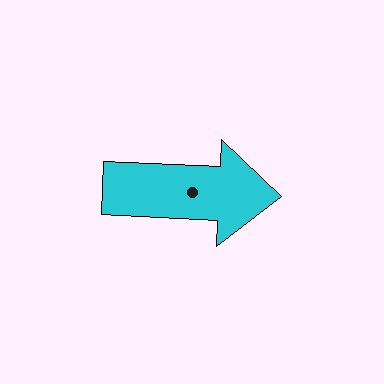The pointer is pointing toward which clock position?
Roughly 3 o'clock.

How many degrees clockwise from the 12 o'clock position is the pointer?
Approximately 93 degrees.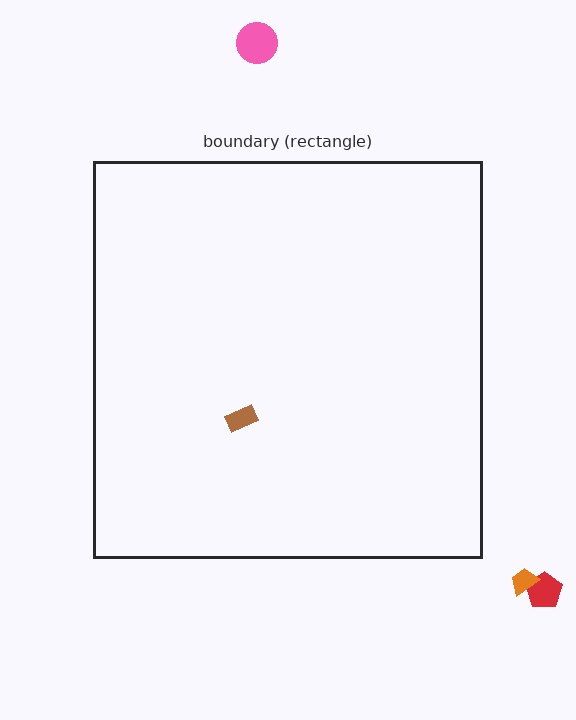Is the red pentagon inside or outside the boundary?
Outside.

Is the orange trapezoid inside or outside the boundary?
Outside.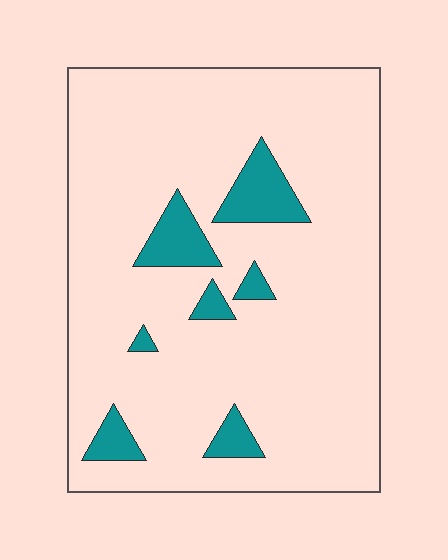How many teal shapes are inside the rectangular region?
7.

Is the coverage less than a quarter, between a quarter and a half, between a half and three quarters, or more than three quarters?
Less than a quarter.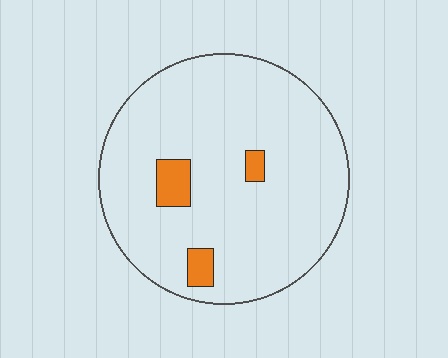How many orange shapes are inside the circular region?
3.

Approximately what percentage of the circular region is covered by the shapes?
Approximately 5%.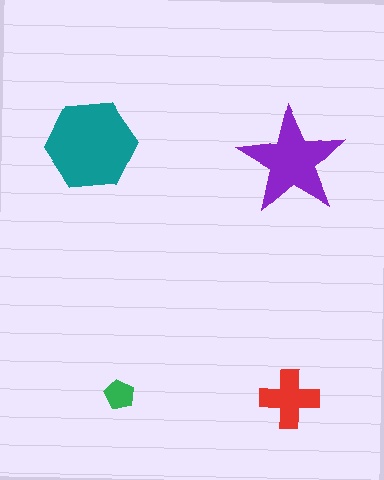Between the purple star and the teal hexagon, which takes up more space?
The teal hexagon.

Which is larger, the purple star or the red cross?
The purple star.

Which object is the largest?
The teal hexagon.